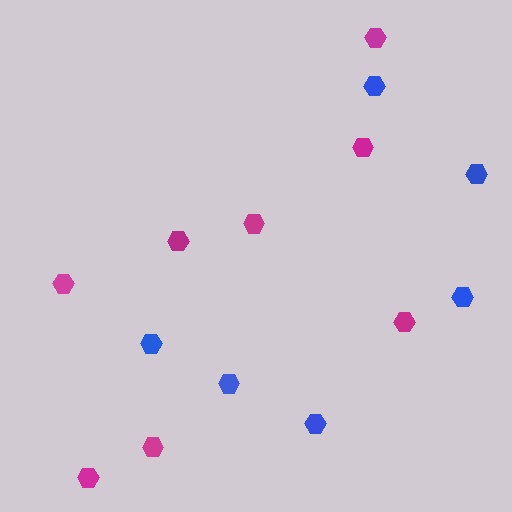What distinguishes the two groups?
There are 2 groups: one group of blue hexagons (6) and one group of magenta hexagons (8).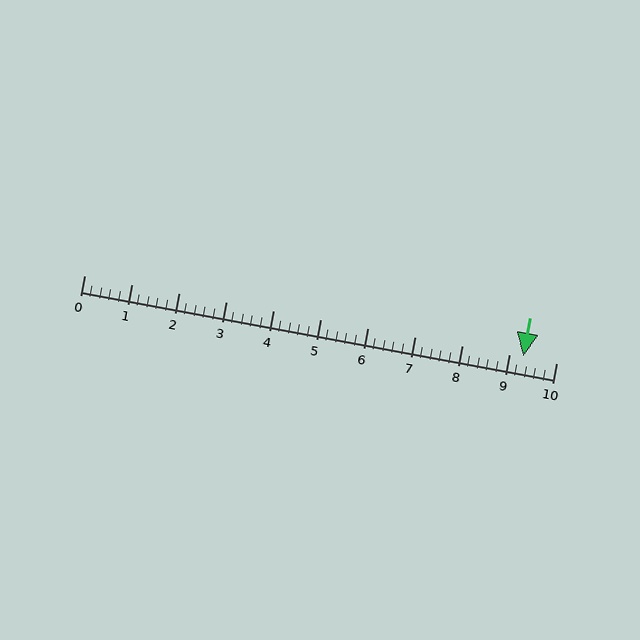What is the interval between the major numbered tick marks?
The major tick marks are spaced 1 units apart.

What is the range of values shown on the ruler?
The ruler shows values from 0 to 10.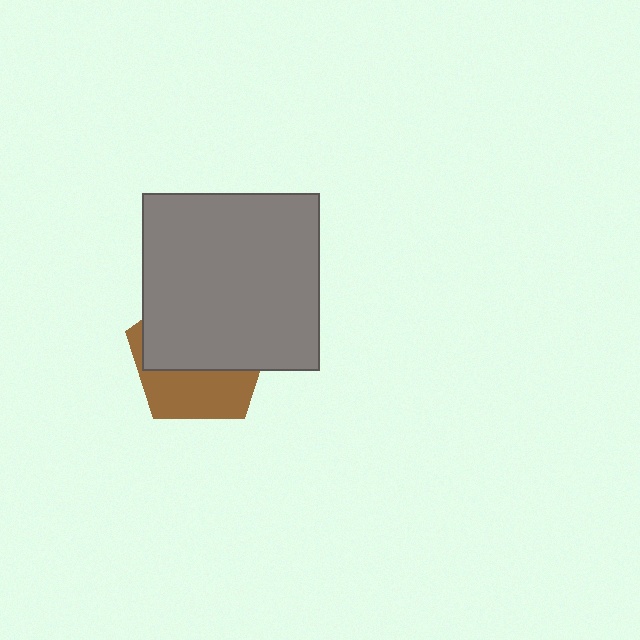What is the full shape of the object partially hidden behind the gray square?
The partially hidden object is a brown pentagon.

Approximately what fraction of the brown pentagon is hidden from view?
Roughly 61% of the brown pentagon is hidden behind the gray square.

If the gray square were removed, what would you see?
You would see the complete brown pentagon.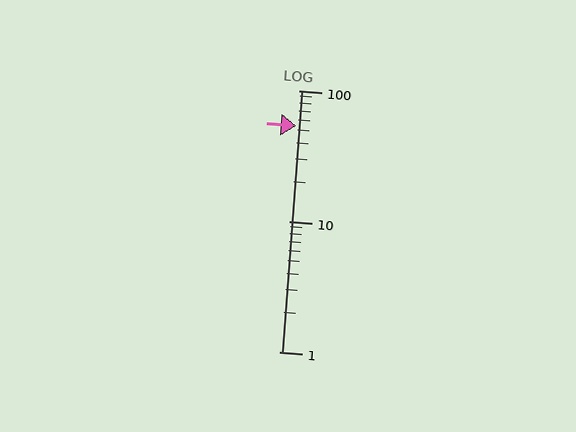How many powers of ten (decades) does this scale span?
The scale spans 2 decades, from 1 to 100.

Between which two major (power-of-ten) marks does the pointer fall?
The pointer is between 10 and 100.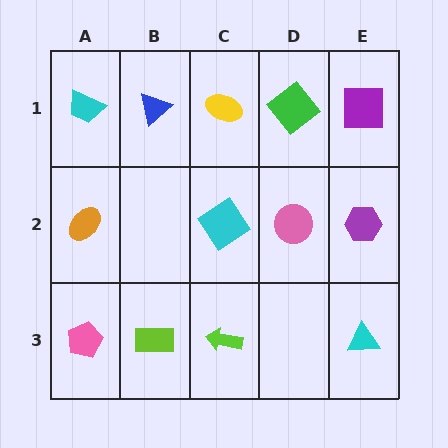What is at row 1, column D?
A green diamond.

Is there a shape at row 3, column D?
No, that cell is empty.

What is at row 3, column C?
A lime arrow.